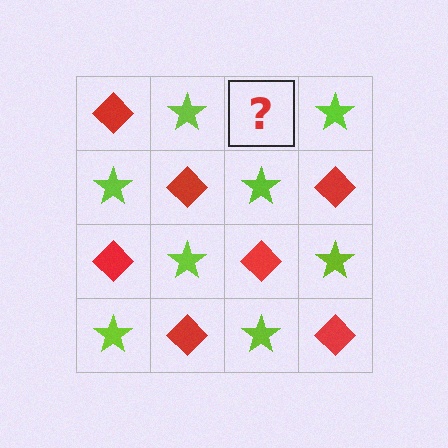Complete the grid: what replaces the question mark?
The question mark should be replaced with a red diamond.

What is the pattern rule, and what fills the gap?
The rule is that it alternates red diamond and lime star in a checkerboard pattern. The gap should be filled with a red diamond.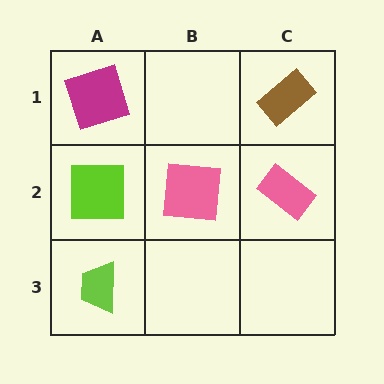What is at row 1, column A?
A magenta square.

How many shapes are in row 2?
3 shapes.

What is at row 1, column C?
A brown rectangle.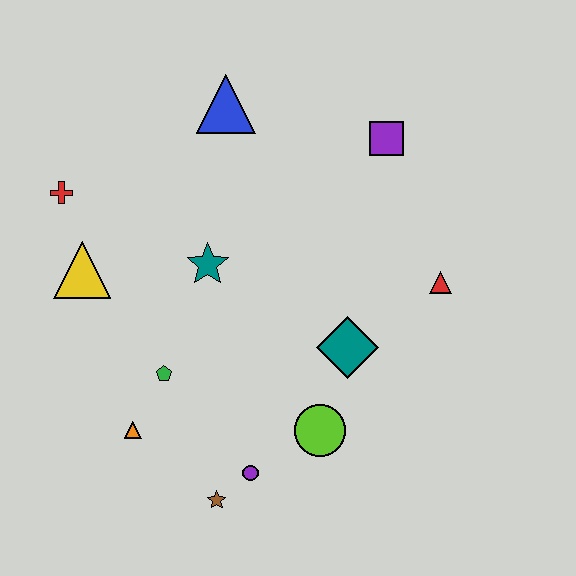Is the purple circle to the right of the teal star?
Yes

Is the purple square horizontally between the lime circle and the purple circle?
No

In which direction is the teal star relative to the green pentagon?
The teal star is above the green pentagon.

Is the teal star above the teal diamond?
Yes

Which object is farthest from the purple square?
The brown star is farthest from the purple square.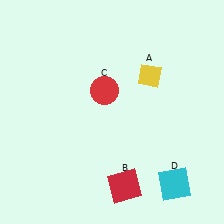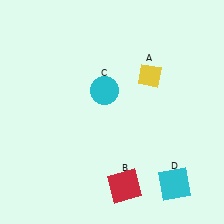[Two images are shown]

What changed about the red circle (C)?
In Image 1, C is red. In Image 2, it changed to cyan.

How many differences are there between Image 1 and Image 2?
There is 1 difference between the two images.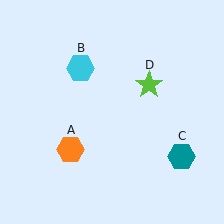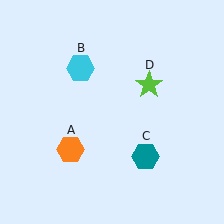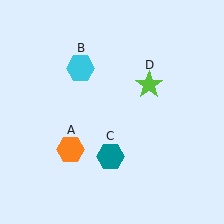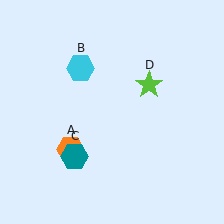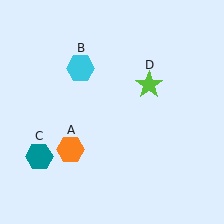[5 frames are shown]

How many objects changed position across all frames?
1 object changed position: teal hexagon (object C).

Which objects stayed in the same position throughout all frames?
Orange hexagon (object A) and cyan hexagon (object B) and lime star (object D) remained stationary.